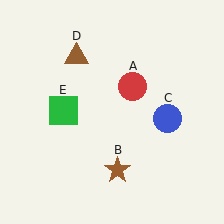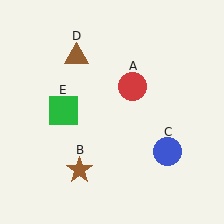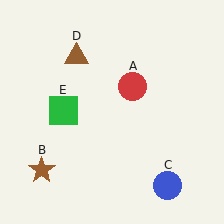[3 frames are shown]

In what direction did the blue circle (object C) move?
The blue circle (object C) moved down.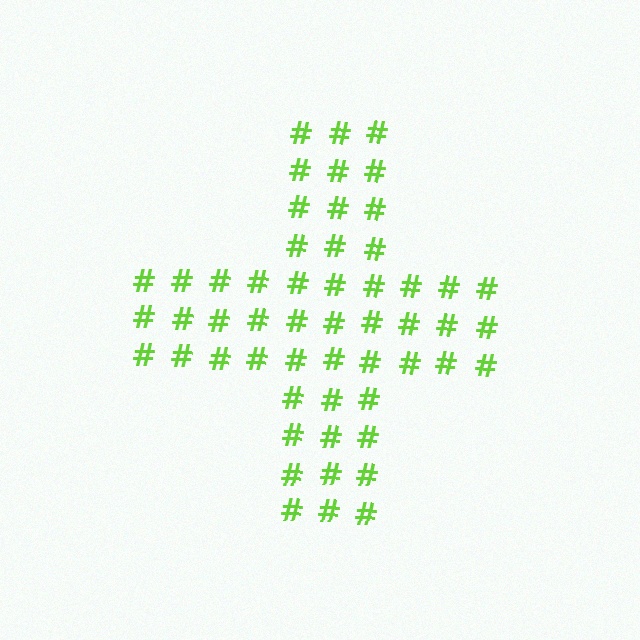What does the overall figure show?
The overall figure shows a cross.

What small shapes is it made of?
It is made of small hash symbols.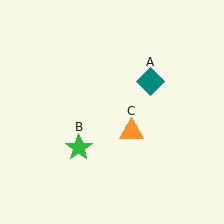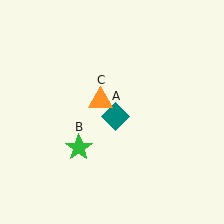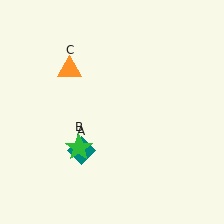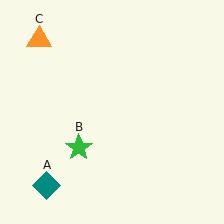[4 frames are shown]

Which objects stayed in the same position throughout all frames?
Green star (object B) remained stationary.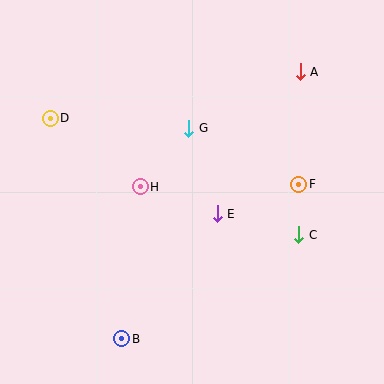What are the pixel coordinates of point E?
Point E is at (217, 214).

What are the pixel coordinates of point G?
Point G is at (188, 128).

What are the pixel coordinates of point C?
Point C is at (299, 235).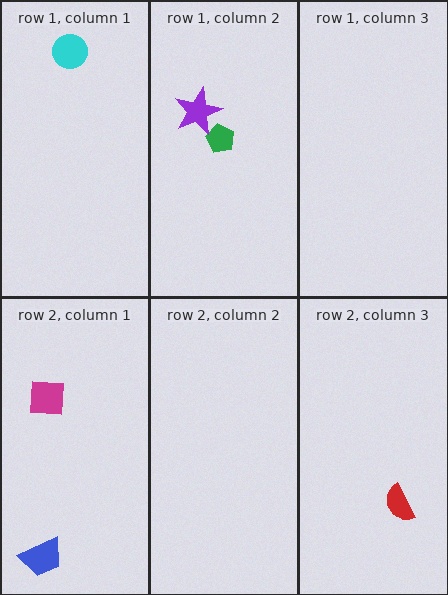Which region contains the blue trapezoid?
The row 2, column 1 region.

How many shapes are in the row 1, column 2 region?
2.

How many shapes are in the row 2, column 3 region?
1.